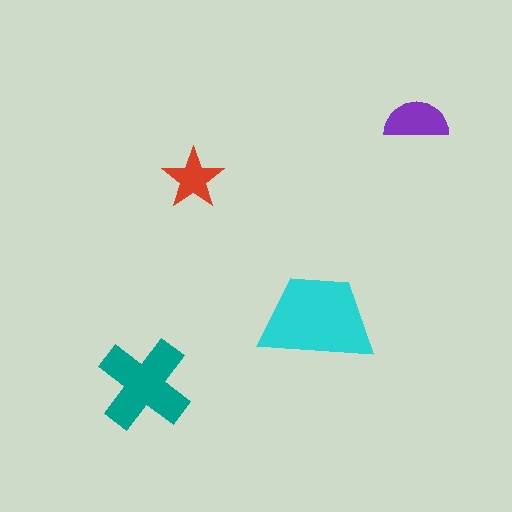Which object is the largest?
The cyan trapezoid.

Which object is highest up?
The purple semicircle is topmost.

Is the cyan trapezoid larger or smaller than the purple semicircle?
Larger.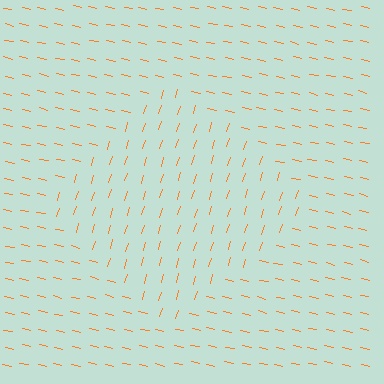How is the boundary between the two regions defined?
The boundary is defined purely by a change in line orientation (approximately 85 degrees difference). All lines are the same color and thickness.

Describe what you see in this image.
The image is filled with small orange line segments. A diamond region in the image has lines oriented differently from the surrounding lines, creating a visible texture boundary.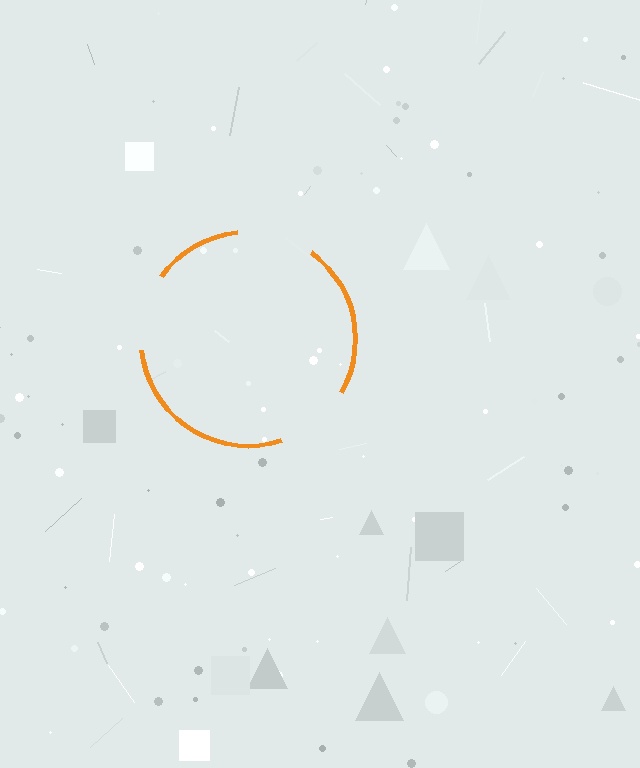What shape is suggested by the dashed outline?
The dashed outline suggests a circle.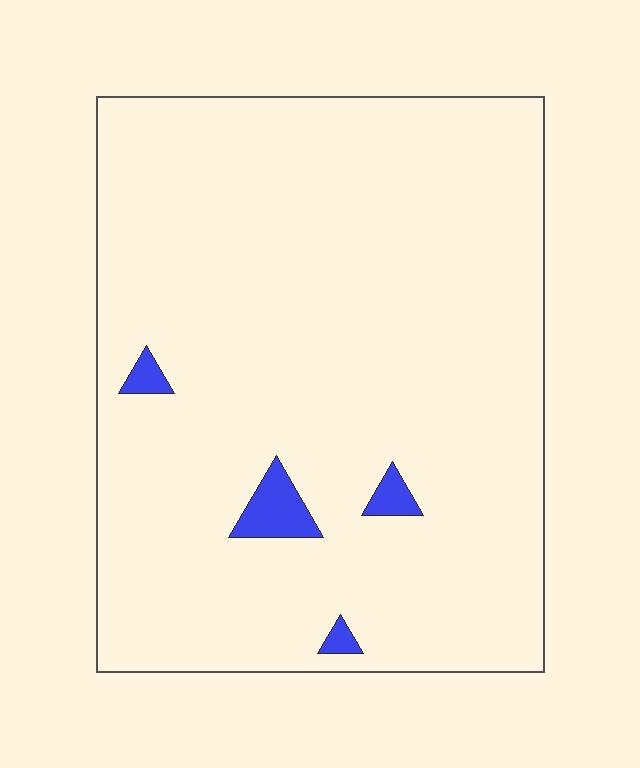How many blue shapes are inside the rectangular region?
4.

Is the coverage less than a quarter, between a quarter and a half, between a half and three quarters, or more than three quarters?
Less than a quarter.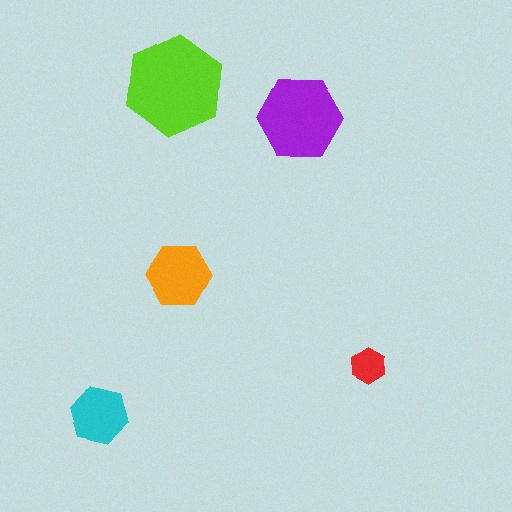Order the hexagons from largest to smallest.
the lime one, the purple one, the orange one, the cyan one, the red one.